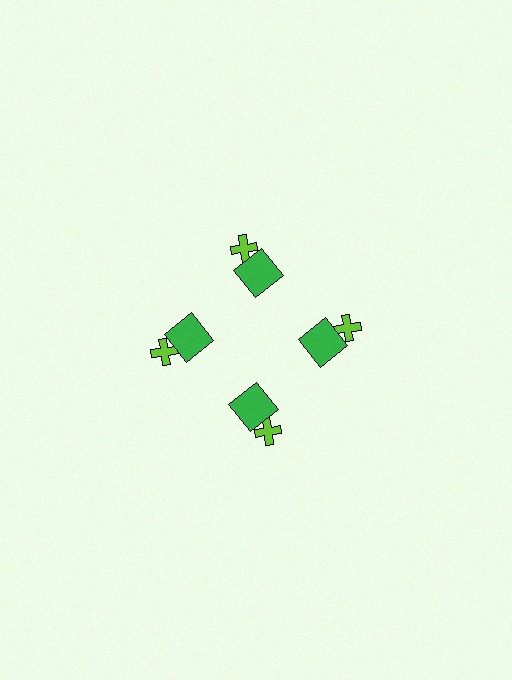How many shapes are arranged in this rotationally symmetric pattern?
There are 8 shapes, arranged in 4 groups of 2.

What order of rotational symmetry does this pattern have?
This pattern has 4-fold rotational symmetry.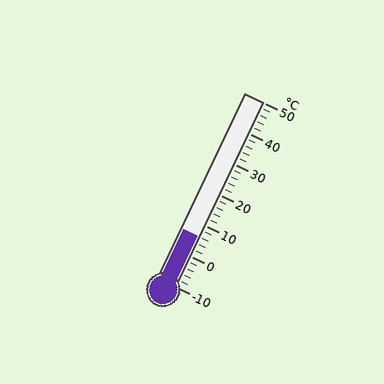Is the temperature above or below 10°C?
The temperature is below 10°C.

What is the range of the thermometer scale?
The thermometer scale ranges from -10°C to 50°C.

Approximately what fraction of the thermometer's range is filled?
The thermometer is filled to approximately 25% of its range.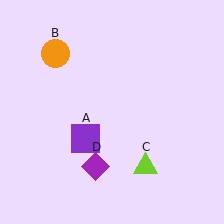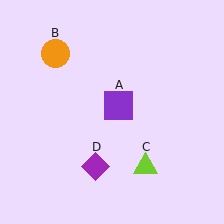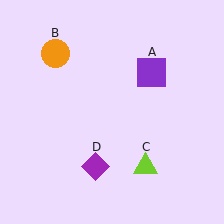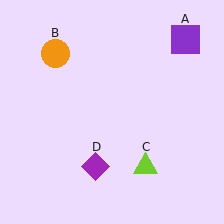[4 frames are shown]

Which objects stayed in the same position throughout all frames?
Orange circle (object B) and lime triangle (object C) and purple diamond (object D) remained stationary.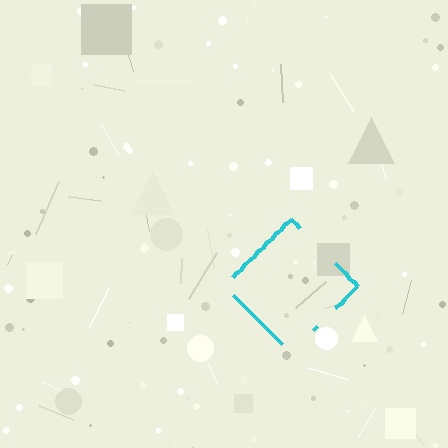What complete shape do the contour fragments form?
The contour fragments form a diamond.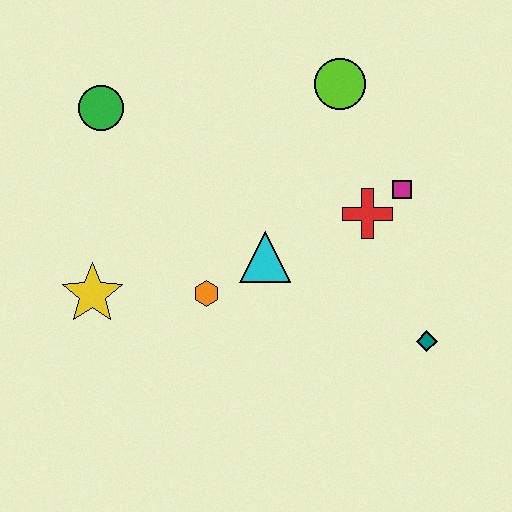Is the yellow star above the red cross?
No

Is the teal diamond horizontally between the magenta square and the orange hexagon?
No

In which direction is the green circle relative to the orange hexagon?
The green circle is above the orange hexagon.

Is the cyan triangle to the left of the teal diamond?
Yes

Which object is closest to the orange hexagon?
The cyan triangle is closest to the orange hexagon.